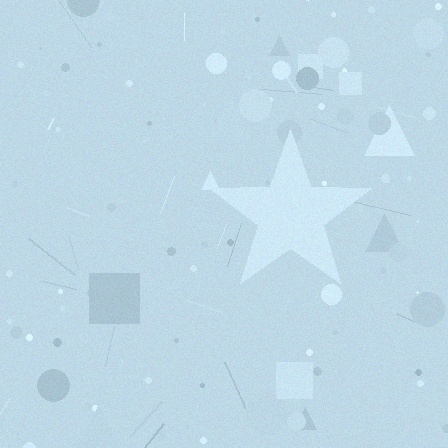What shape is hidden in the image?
A star is hidden in the image.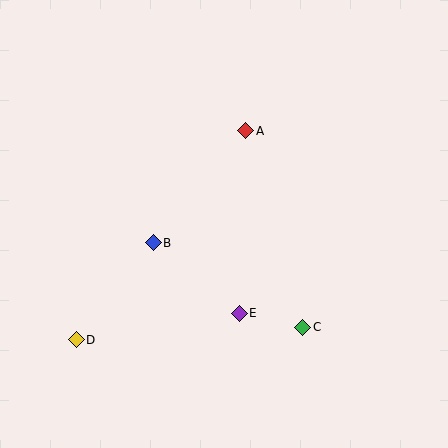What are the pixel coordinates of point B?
Point B is at (153, 243).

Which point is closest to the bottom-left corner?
Point D is closest to the bottom-left corner.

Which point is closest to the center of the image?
Point B at (153, 243) is closest to the center.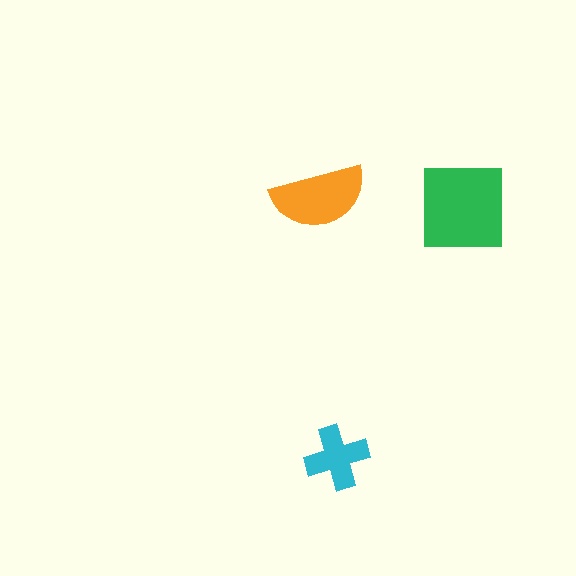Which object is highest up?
The orange semicircle is topmost.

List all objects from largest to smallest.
The green square, the orange semicircle, the cyan cross.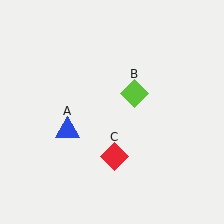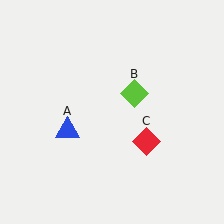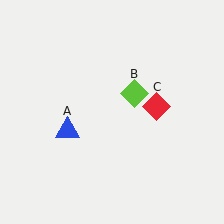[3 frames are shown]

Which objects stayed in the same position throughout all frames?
Blue triangle (object A) and lime diamond (object B) remained stationary.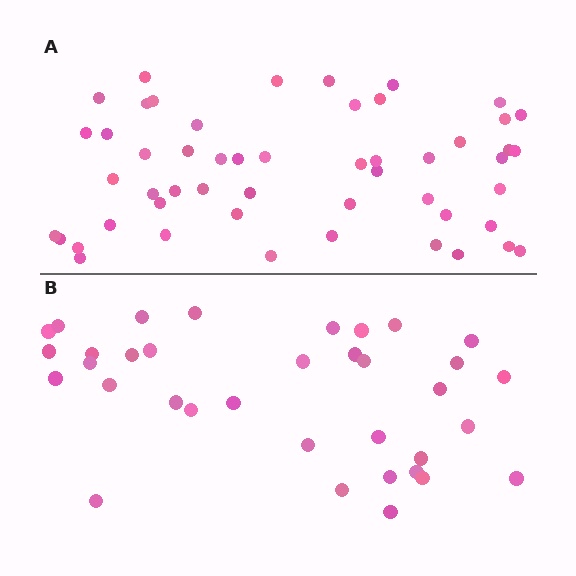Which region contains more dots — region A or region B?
Region A (the top region) has more dots.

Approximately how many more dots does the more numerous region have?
Region A has approximately 15 more dots than region B.